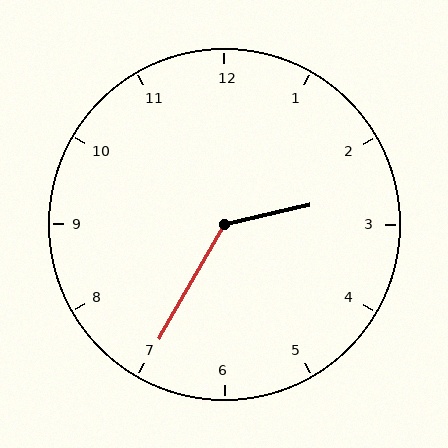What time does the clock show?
2:35.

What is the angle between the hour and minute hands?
Approximately 132 degrees.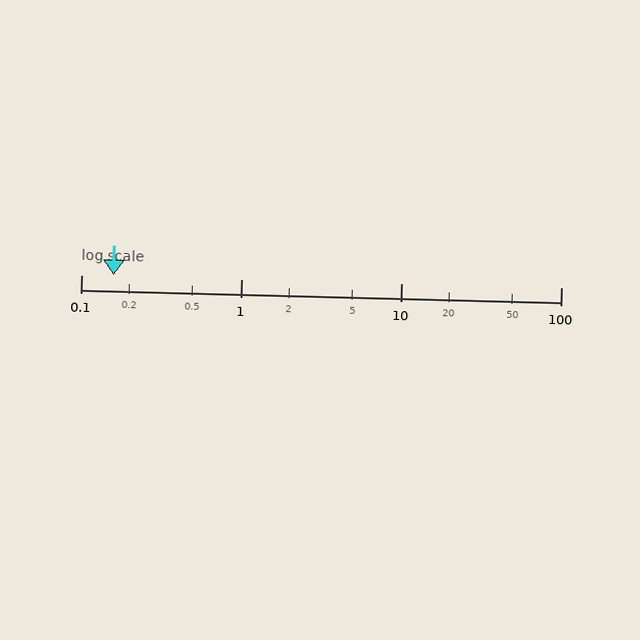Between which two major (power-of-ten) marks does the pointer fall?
The pointer is between 0.1 and 1.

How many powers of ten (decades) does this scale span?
The scale spans 3 decades, from 0.1 to 100.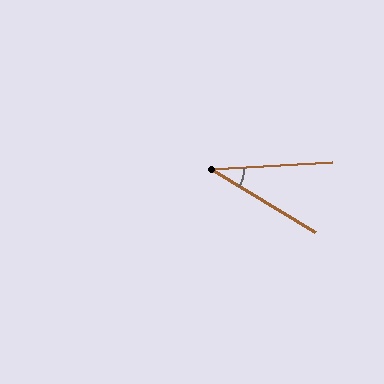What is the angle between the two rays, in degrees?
Approximately 34 degrees.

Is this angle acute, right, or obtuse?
It is acute.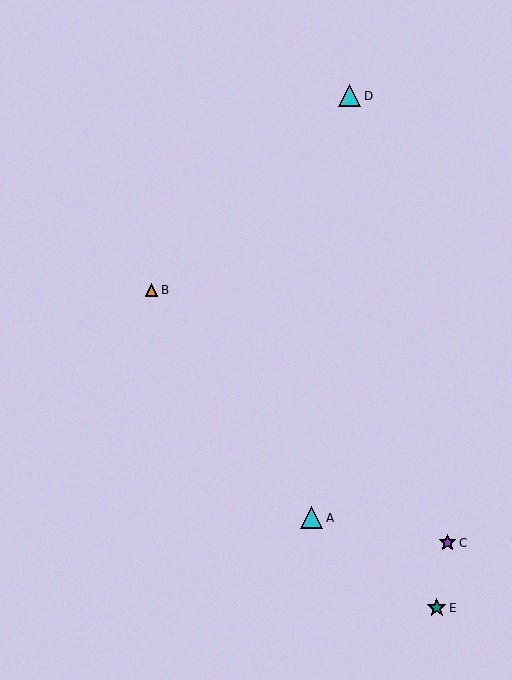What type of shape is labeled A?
Shape A is a cyan triangle.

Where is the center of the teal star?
The center of the teal star is at (437, 608).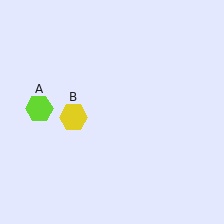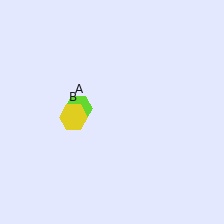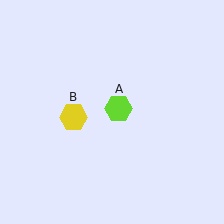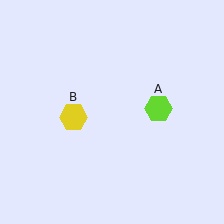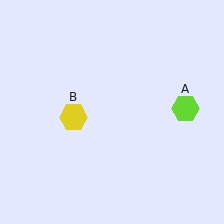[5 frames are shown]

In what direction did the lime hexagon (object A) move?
The lime hexagon (object A) moved right.